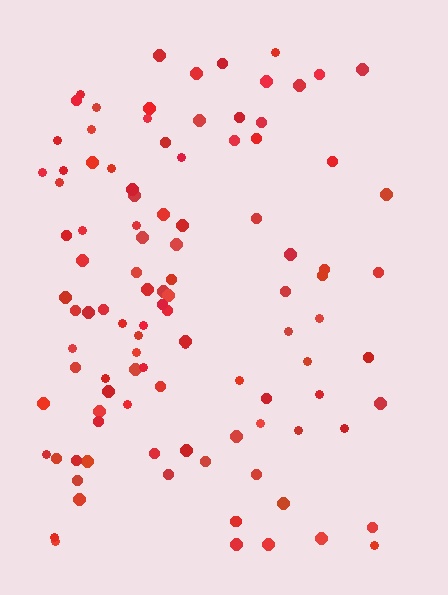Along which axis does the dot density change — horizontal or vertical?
Horizontal.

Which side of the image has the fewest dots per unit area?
The right.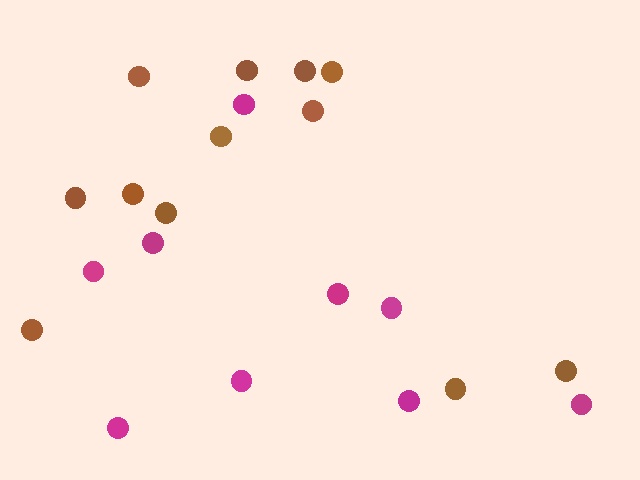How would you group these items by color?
There are 2 groups: one group of magenta circles (9) and one group of brown circles (12).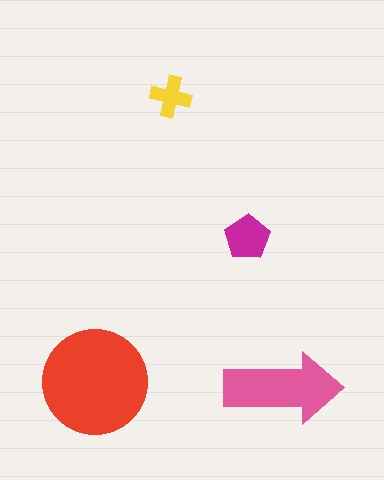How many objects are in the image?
There are 4 objects in the image.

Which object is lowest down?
The pink arrow is bottommost.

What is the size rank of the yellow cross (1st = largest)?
4th.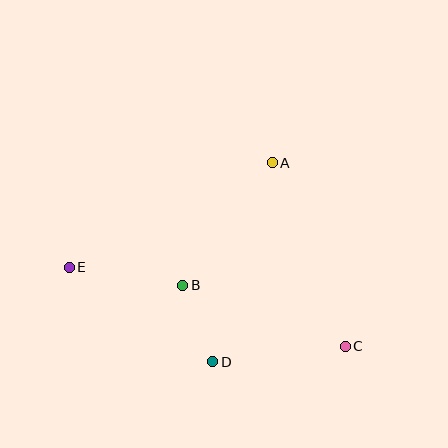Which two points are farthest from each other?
Points C and E are farthest from each other.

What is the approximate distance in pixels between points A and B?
The distance between A and B is approximately 152 pixels.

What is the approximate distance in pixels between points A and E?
The distance between A and E is approximately 229 pixels.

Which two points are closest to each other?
Points B and D are closest to each other.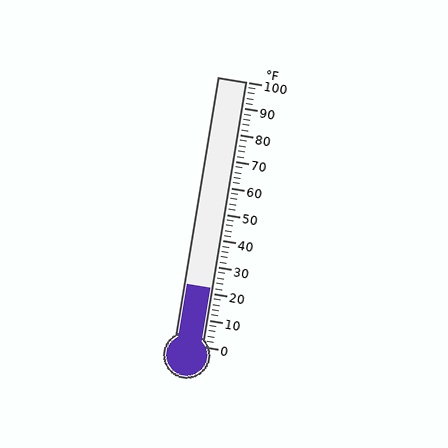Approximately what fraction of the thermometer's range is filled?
The thermometer is filled to approximately 20% of its range.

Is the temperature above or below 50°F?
The temperature is below 50°F.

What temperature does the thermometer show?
The thermometer shows approximately 22°F.